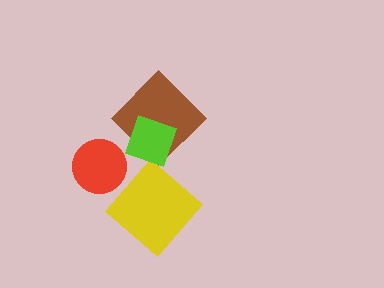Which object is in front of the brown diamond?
The lime diamond is in front of the brown diamond.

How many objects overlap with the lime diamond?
1 object overlaps with the lime diamond.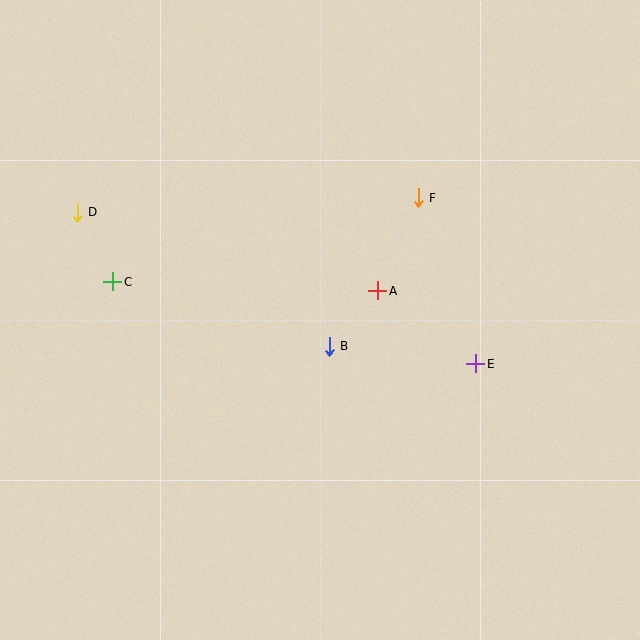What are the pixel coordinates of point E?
Point E is at (476, 364).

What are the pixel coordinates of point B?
Point B is at (329, 346).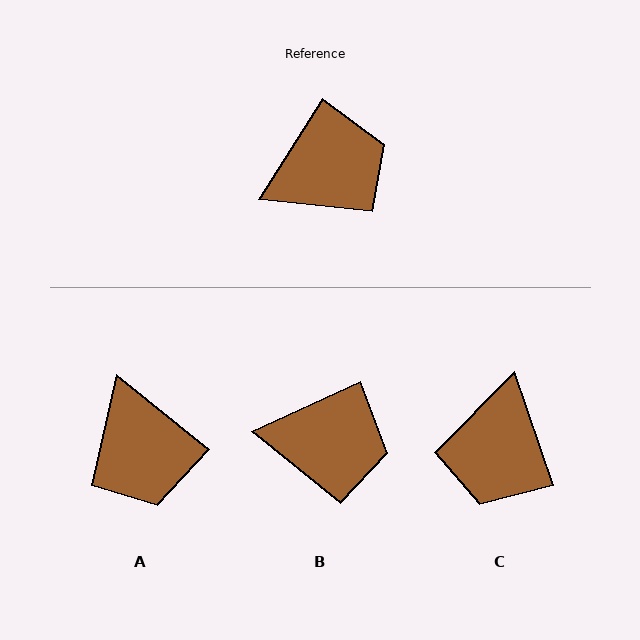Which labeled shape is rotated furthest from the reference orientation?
C, about 129 degrees away.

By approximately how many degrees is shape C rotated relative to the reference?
Approximately 129 degrees clockwise.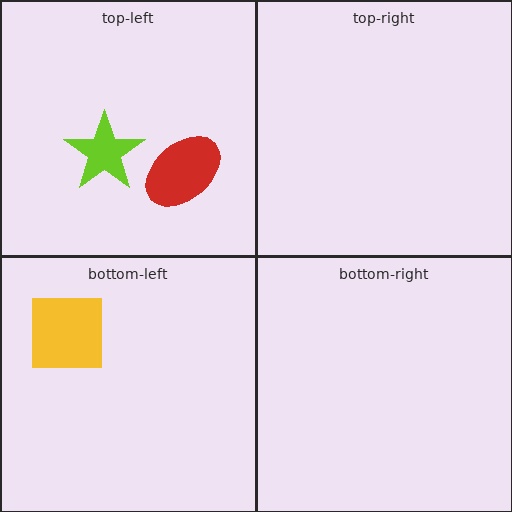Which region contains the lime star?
The top-left region.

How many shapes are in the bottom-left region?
1.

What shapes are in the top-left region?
The lime star, the red ellipse.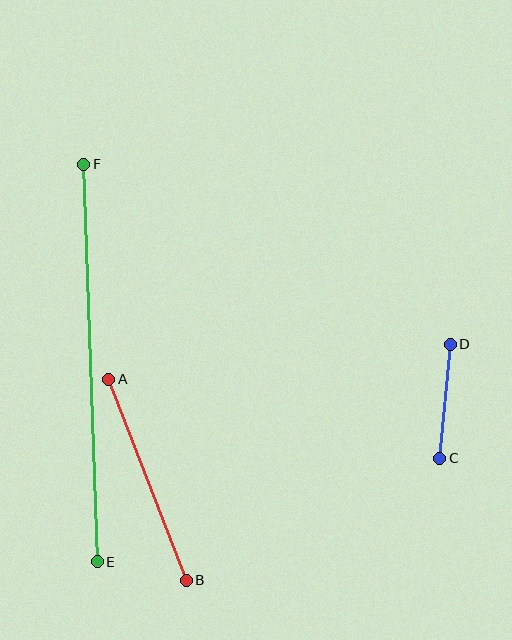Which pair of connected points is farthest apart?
Points E and F are farthest apart.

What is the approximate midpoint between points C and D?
The midpoint is at approximately (445, 401) pixels.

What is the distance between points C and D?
The distance is approximately 114 pixels.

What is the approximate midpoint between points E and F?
The midpoint is at approximately (90, 363) pixels.